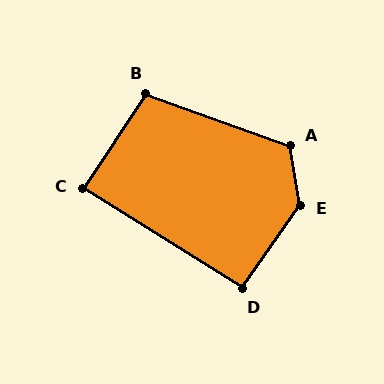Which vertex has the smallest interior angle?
C, at approximately 89 degrees.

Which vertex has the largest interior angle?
E, at approximately 136 degrees.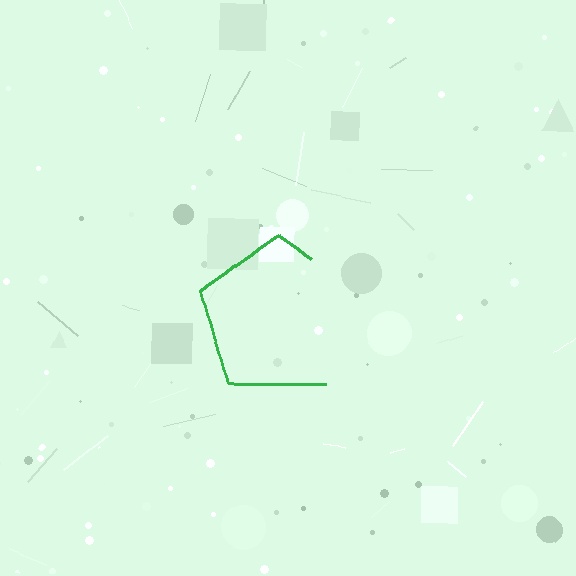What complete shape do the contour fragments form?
The contour fragments form a pentagon.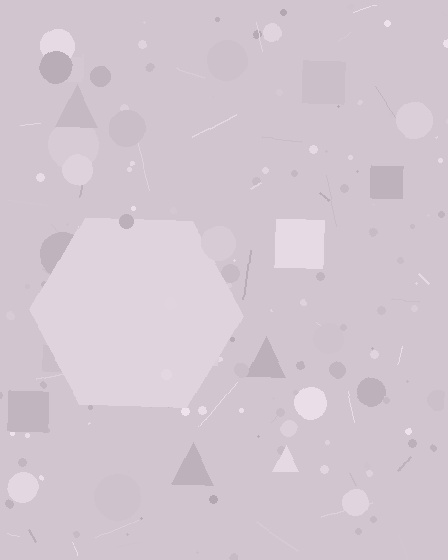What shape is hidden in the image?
A hexagon is hidden in the image.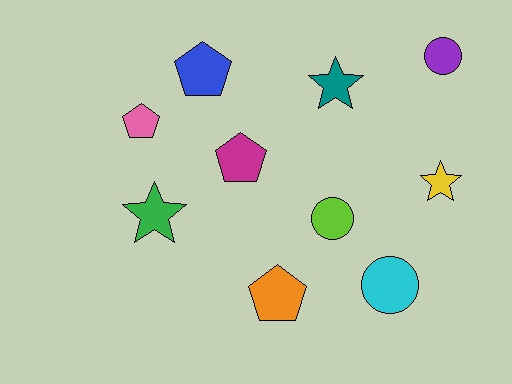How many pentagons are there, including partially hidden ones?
There are 4 pentagons.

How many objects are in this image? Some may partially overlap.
There are 10 objects.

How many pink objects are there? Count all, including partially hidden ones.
There is 1 pink object.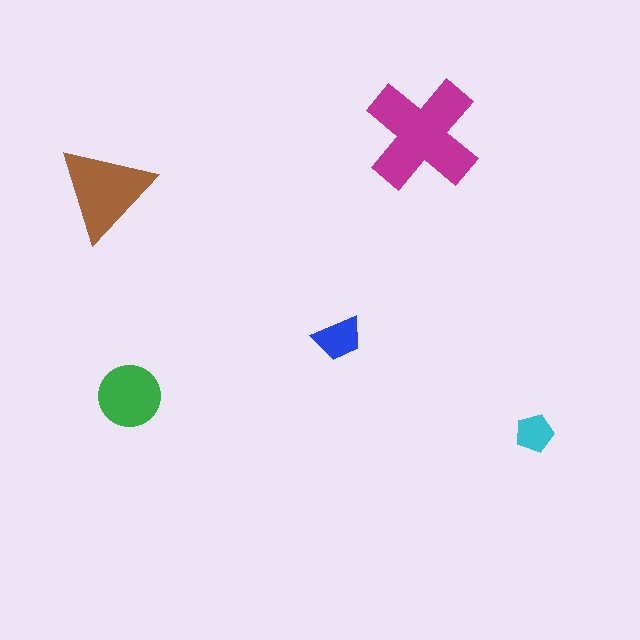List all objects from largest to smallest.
The magenta cross, the brown triangle, the green circle, the blue trapezoid, the cyan pentagon.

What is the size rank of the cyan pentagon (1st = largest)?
5th.